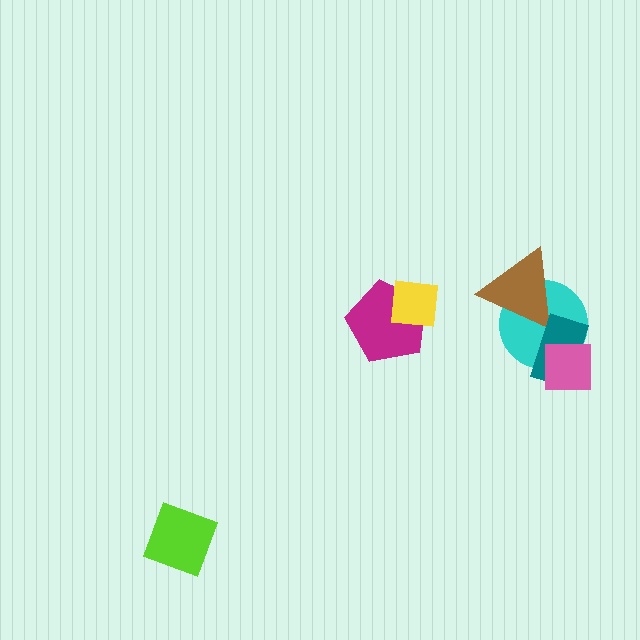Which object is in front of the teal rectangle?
The pink square is in front of the teal rectangle.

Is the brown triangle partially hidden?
Yes, it is partially covered by another shape.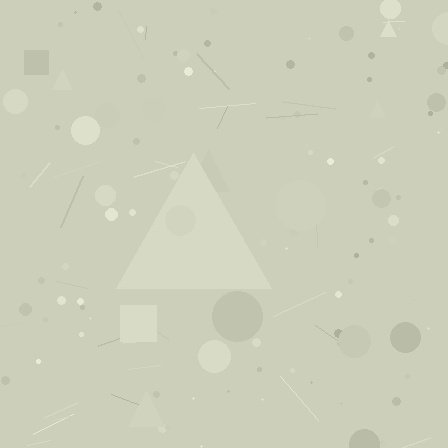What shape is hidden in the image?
A triangle is hidden in the image.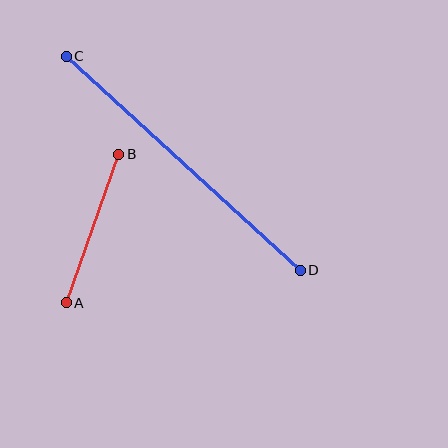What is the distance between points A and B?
The distance is approximately 158 pixels.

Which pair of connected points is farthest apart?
Points C and D are farthest apart.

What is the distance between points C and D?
The distance is approximately 317 pixels.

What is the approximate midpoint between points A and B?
The midpoint is at approximately (93, 228) pixels.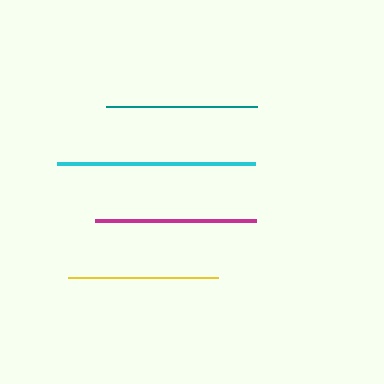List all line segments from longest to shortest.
From longest to shortest: cyan, magenta, teal, yellow.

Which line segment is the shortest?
The yellow line is the shortest at approximately 150 pixels.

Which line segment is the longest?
The cyan line is the longest at approximately 198 pixels.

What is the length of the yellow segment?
The yellow segment is approximately 150 pixels long.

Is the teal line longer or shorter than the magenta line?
The magenta line is longer than the teal line.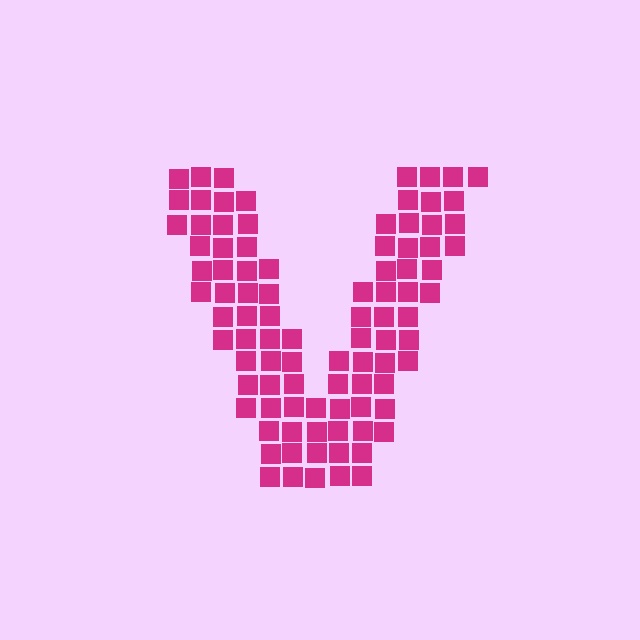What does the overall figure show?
The overall figure shows the letter V.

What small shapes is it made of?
It is made of small squares.